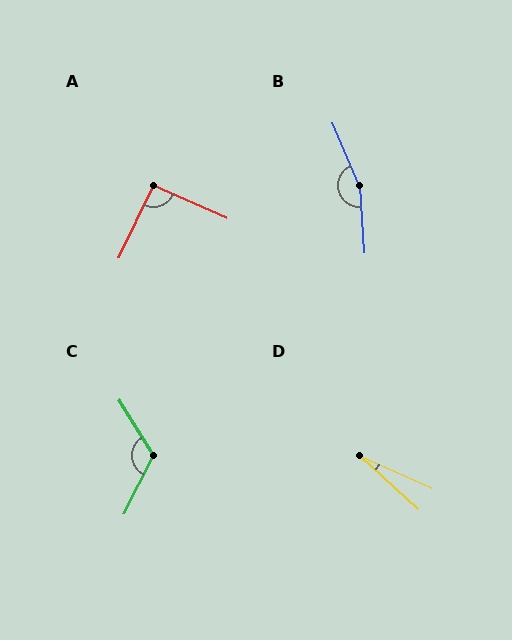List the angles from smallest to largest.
D (18°), A (91°), C (121°), B (161°).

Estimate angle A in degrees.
Approximately 91 degrees.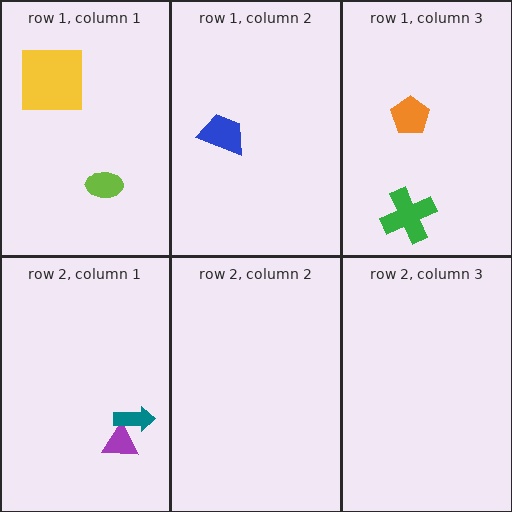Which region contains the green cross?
The row 1, column 3 region.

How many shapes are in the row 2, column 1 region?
2.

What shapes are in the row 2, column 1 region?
The purple triangle, the teal arrow.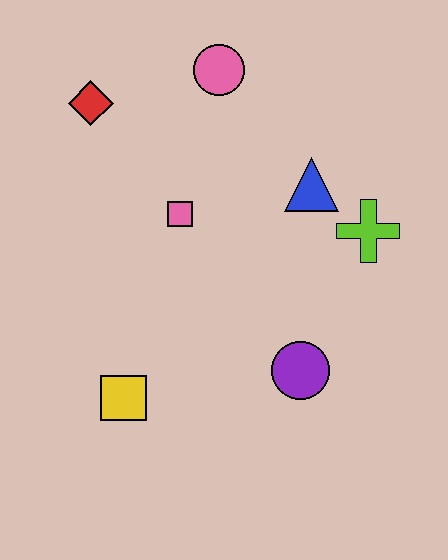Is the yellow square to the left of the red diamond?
No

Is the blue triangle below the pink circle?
Yes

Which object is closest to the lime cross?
The blue triangle is closest to the lime cross.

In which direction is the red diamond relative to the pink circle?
The red diamond is to the left of the pink circle.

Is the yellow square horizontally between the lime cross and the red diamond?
Yes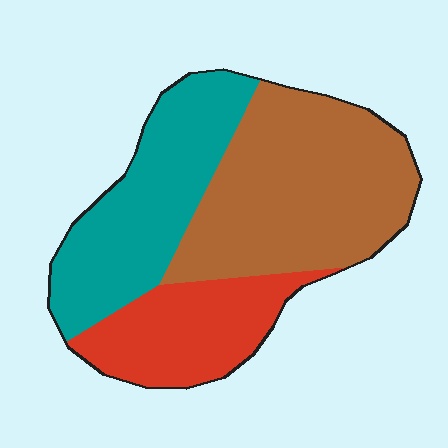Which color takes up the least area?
Red, at roughly 25%.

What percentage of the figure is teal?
Teal takes up about one third (1/3) of the figure.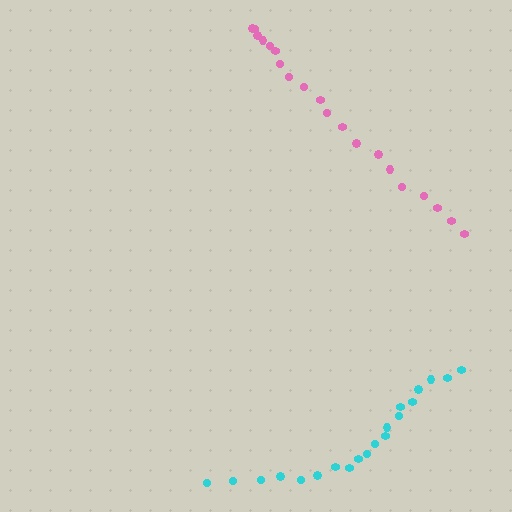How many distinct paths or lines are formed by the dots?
There are 2 distinct paths.